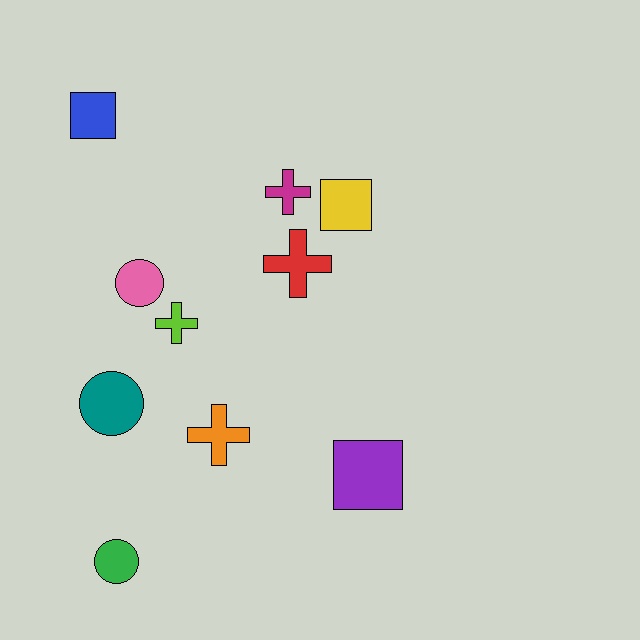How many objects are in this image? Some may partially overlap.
There are 10 objects.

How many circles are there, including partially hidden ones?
There are 3 circles.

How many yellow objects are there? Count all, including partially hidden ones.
There is 1 yellow object.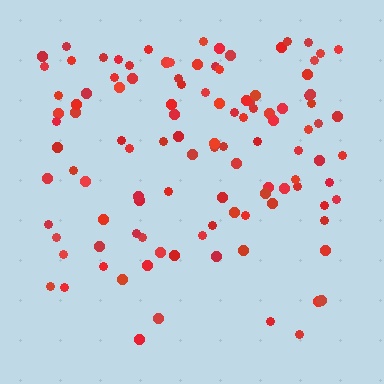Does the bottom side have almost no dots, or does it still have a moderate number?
Still a moderate number, just noticeably fewer than the top.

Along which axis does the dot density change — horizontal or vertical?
Vertical.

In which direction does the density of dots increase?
From bottom to top, with the top side densest.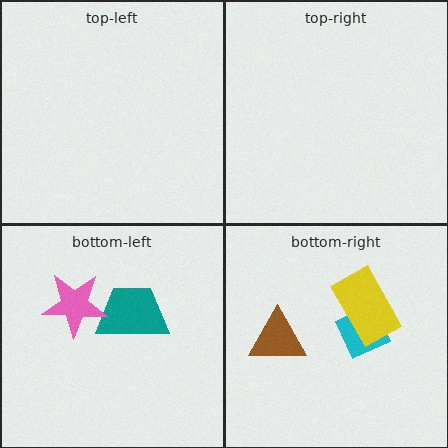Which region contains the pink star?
The bottom-left region.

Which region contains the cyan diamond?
The bottom-right region.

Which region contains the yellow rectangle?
The bottom-right region.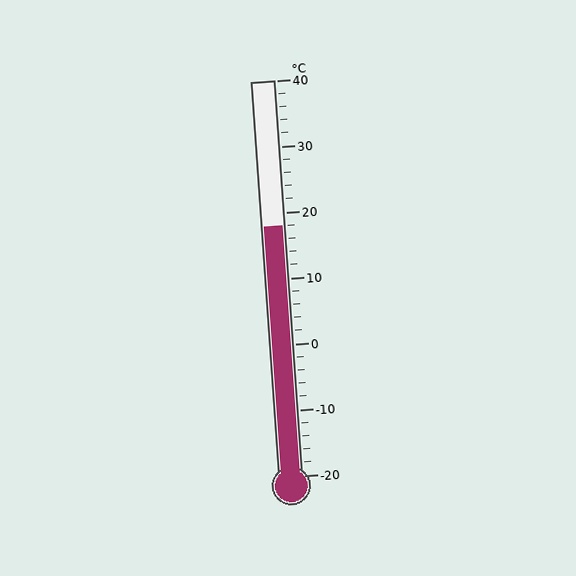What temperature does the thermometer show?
The thermometer shows approximately 18°C.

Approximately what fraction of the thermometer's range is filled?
The thermometer is filled to approximately 65% of its range.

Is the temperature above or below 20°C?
The temperature is below 20°C.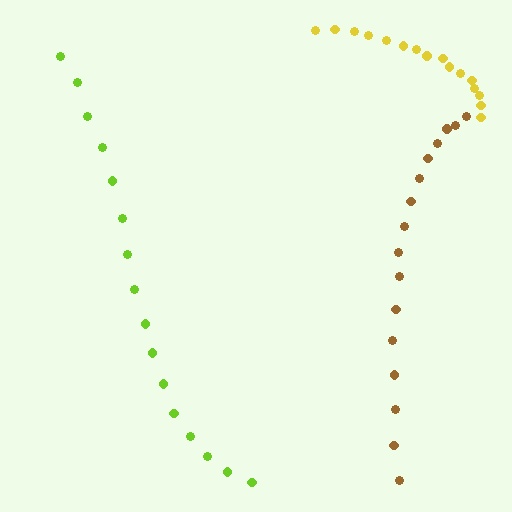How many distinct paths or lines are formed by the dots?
There are 3 distinct paths.